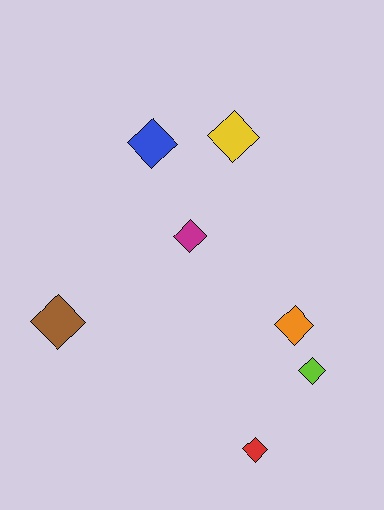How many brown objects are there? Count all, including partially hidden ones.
There is 1 brown object.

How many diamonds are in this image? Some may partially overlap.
There are 7 diamonds.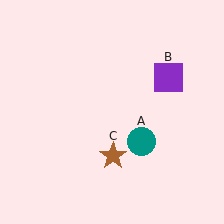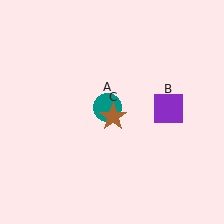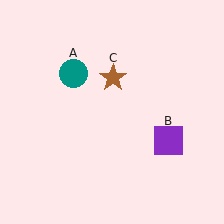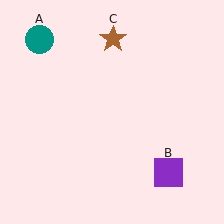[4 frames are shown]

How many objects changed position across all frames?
3 objects changed position: teal circle (object A), purple square (object B), brown star (object C).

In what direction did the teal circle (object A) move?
The teal circle (object A) moved up and to the left.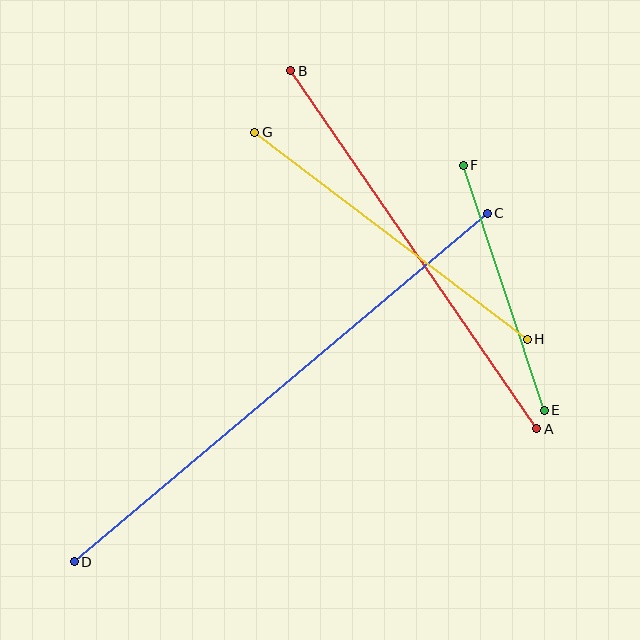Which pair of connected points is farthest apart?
Points C and D are farthest apart.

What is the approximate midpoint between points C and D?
The midpoint is at approximately (281, 387) pixels.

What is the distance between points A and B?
The distance is approximately 434 pixels.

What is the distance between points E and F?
The distance is approximately 258 pixels.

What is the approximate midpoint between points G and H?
The midpoint is at approximately (391, 236) pixels.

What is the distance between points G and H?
The distance is approximately 342 pixels.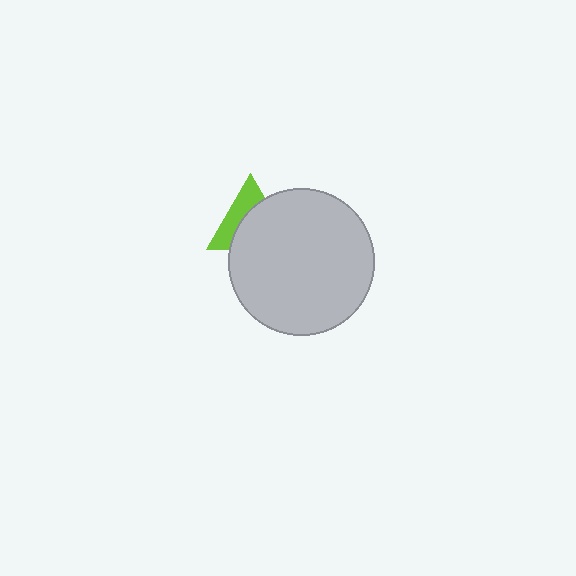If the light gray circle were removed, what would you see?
You would see the complete lime triangle.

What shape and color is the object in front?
The object in front is a light gray circle.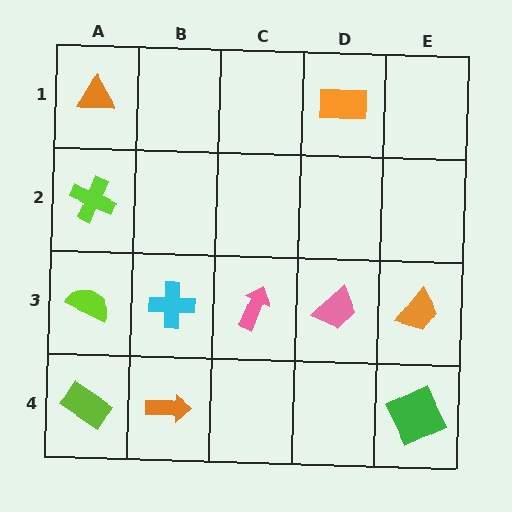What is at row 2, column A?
A lime cross.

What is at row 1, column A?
An orange triangle.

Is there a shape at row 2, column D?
No, that cell is empty.